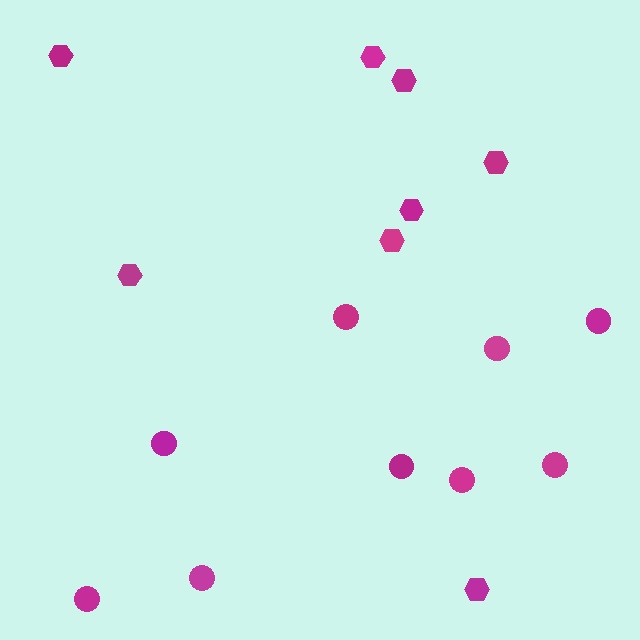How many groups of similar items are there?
There are 2 groups: one group of hexagons (8) and one group of circles (9).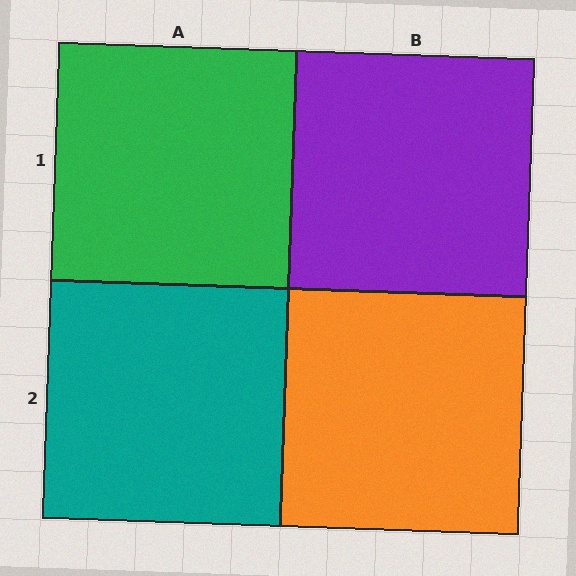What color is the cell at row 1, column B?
Purple.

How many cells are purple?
1 cell is purple.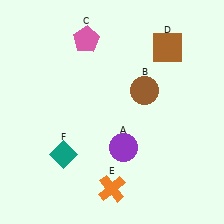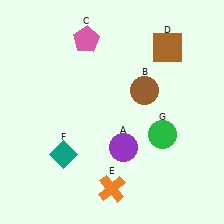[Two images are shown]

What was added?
A green circle (G) was added in Image 2.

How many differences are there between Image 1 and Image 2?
There is 1 difference between the two images.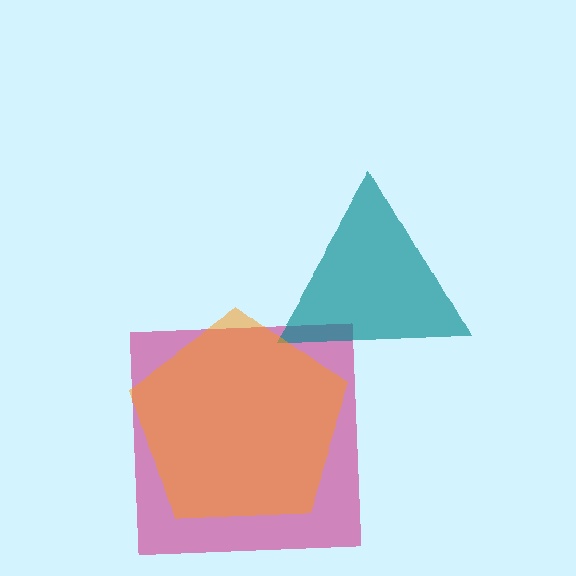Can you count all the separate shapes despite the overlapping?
Yes, there are 3 separate shapes.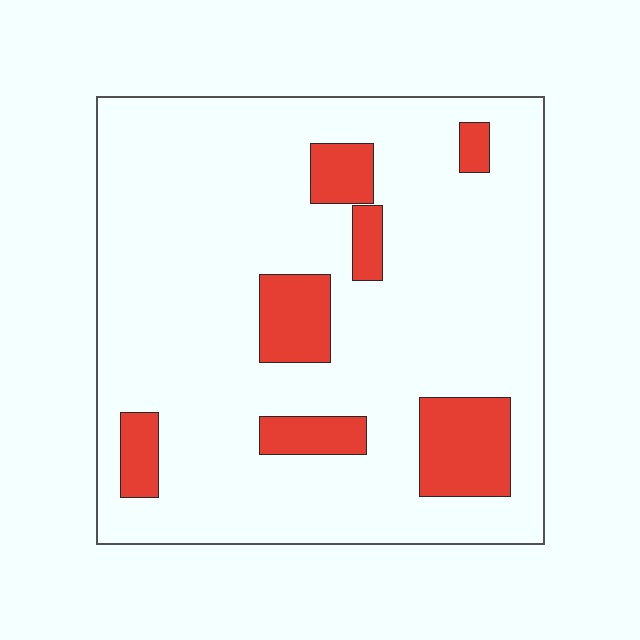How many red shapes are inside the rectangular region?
7.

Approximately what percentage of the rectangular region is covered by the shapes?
Approximately 15%.